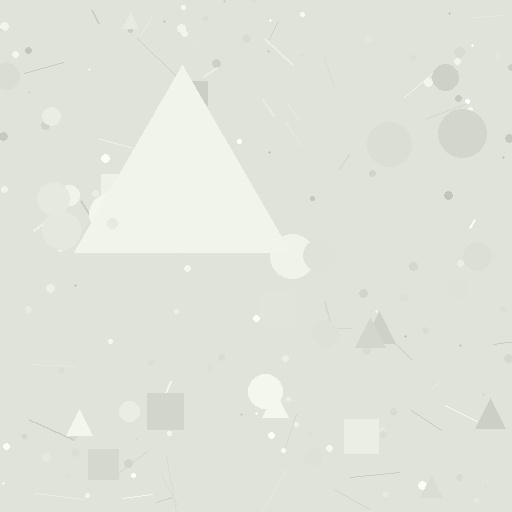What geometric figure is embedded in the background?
A triangle is embedded in the background.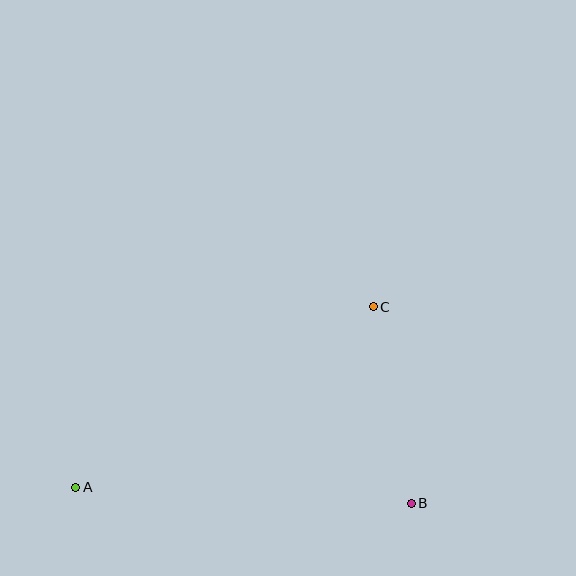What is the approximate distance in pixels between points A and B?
The distance between A and B is approximately 336 pixels.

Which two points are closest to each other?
Points B and C are closest to each other.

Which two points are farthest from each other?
Points A and C are farthest from each other.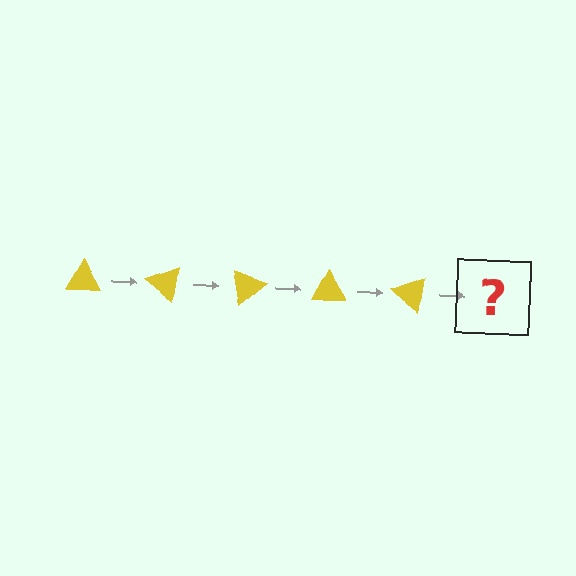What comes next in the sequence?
The next element should be a yellow triangle rotated 200 degrees.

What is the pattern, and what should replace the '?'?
The pattern is that the triangle rotates 40 degrees each step. The '?' should be a yellow triangle rotated 200 degrees.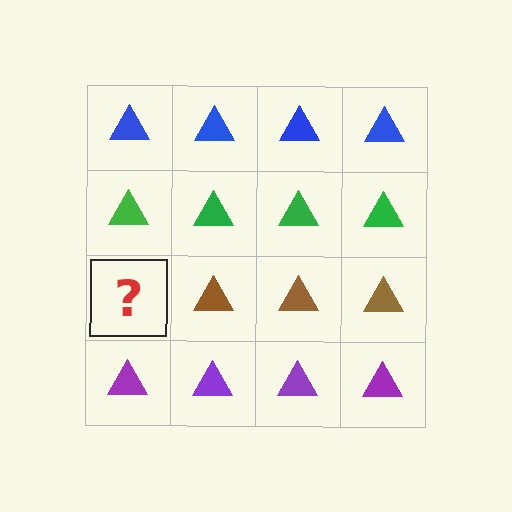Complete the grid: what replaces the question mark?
The question mark should be replaced with a brown triangle.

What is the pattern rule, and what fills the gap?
The rule is that each row has a consistent color. The gap should be filled with a brown triangle.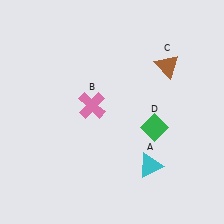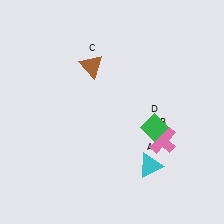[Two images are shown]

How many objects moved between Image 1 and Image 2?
2 objects moved between the two images.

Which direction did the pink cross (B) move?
The pink cross (B) moved right.